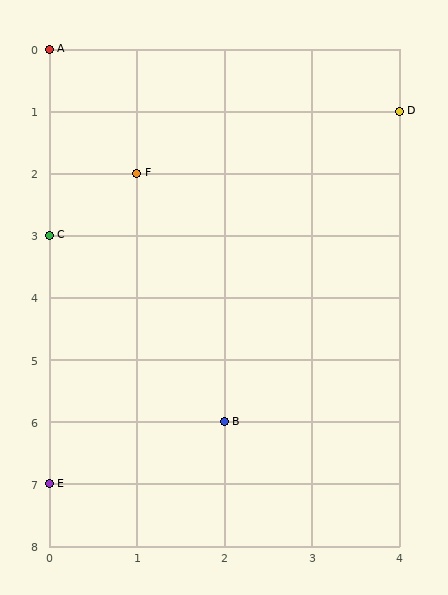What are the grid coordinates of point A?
Point A is at grid coordinates (0, 0).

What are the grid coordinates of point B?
Point B is at grid coordinates (2, 6).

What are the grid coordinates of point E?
Point E is at grid coordinates (0, 7).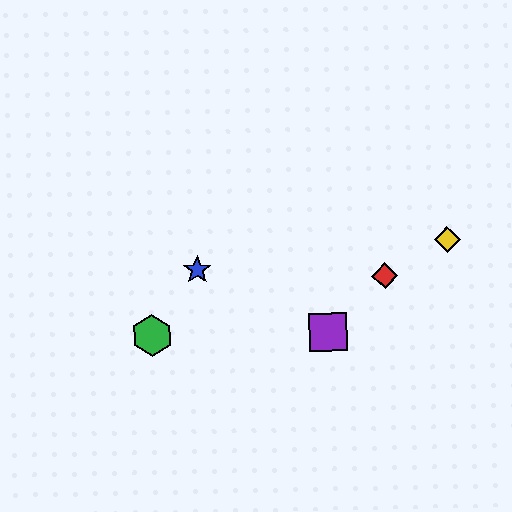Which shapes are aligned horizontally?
The green hexagon, the purple square are aligned horizontally.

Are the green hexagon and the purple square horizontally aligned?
Yes, both are at y≈336.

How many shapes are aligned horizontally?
2 shapes (the green hexagon, the purple square) are aligned horizontally.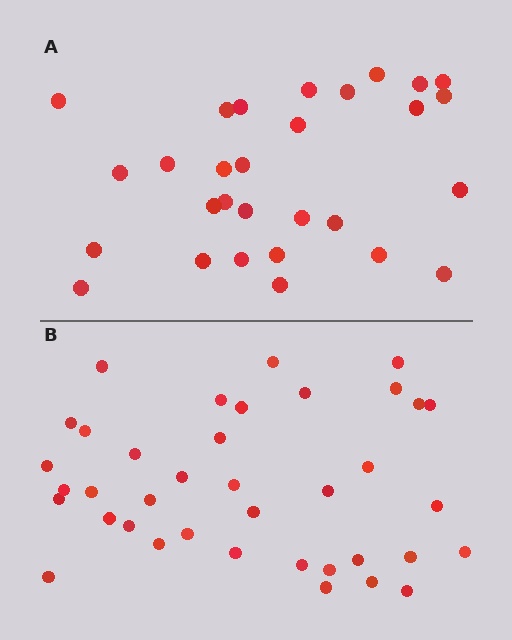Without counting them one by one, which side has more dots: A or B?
Region B (the bottom region) has more dots.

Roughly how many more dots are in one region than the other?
Region B has roughly 8 or so more dots than region A.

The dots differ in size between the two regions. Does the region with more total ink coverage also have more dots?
No. Region A has more total ink coverage because its dots are larger, but region B actually contains more individual dots. Total area can be misleading — the number of items is what matters here.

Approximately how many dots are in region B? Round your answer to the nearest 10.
About 40 dots. (The exact count is 38, which rounds to 40.)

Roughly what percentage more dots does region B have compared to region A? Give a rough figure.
About 30% more.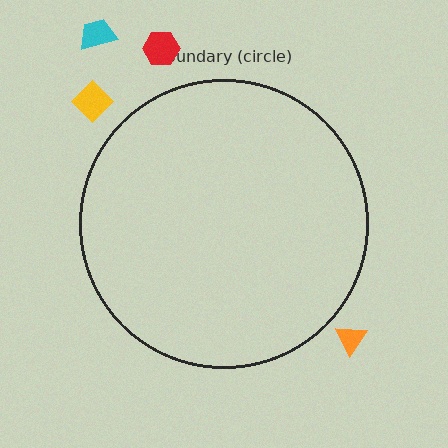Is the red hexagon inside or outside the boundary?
Outside.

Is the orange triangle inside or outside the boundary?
Outside.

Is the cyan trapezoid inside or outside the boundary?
Outside.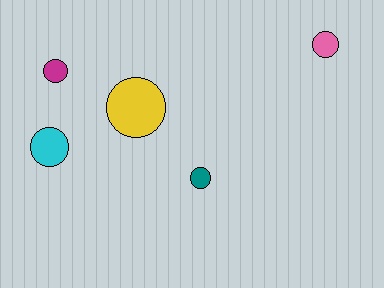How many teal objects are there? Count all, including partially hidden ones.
There is 1 teal object.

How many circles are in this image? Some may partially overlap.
There are 5 circles.